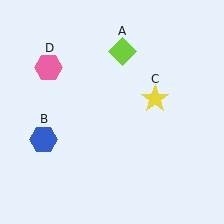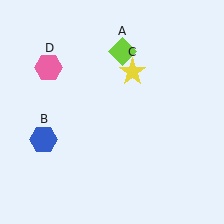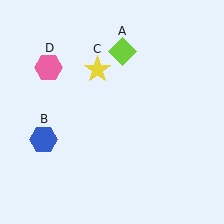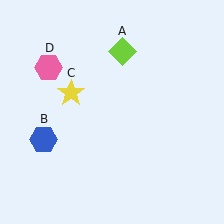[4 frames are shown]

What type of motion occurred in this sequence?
The yellow star (object C) rotated counterclockwise around the center of the scene.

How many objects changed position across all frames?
1 object changed position: yellow star (object C).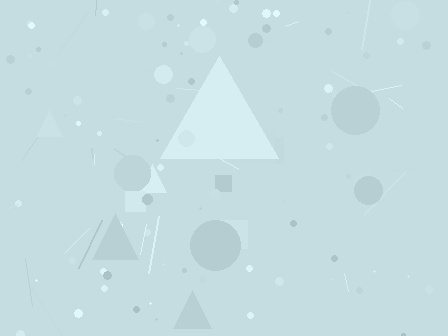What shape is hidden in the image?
A triangle is hidden in the image.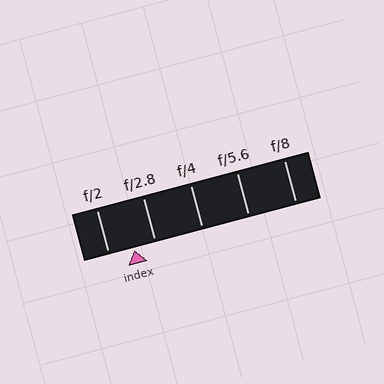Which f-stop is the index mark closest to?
The index mark is closest to f/2.8.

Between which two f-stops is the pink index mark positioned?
The index mark is between f/2 and f/2.8.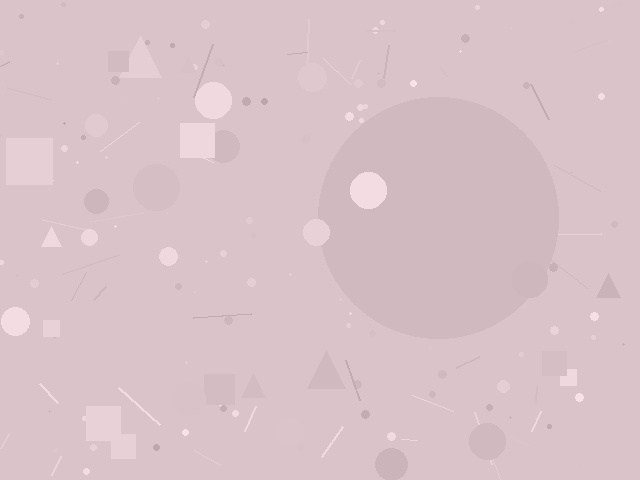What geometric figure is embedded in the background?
A circle is embedded in the background.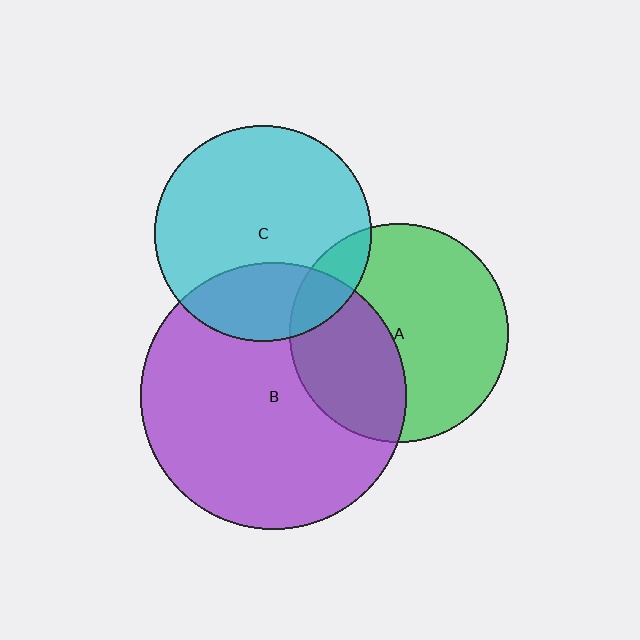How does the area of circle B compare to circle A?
Approximately 1.5 times.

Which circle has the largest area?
Circle B (purple).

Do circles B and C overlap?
Yes.